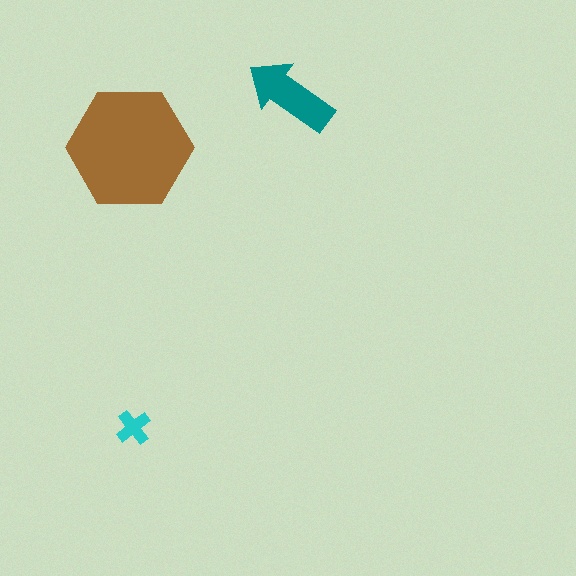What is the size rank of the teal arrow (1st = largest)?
2nd.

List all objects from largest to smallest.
The brown hexagon, the teal arrow, the cyan cross.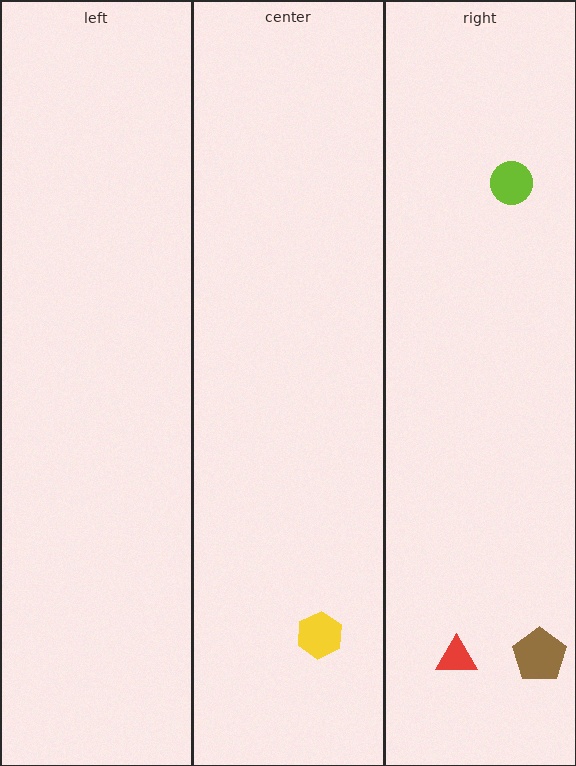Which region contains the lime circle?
The right region.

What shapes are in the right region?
The brown pentagon, the red triangle, the lime circle.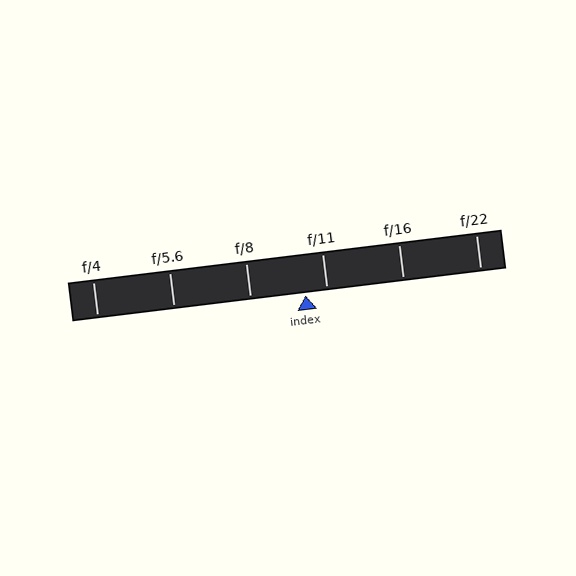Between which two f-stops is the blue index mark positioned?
The index mark is between f/8 and f/11.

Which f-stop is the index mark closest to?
The index mark is closest to f/11.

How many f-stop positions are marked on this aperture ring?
There are 6 f-stop positions marked.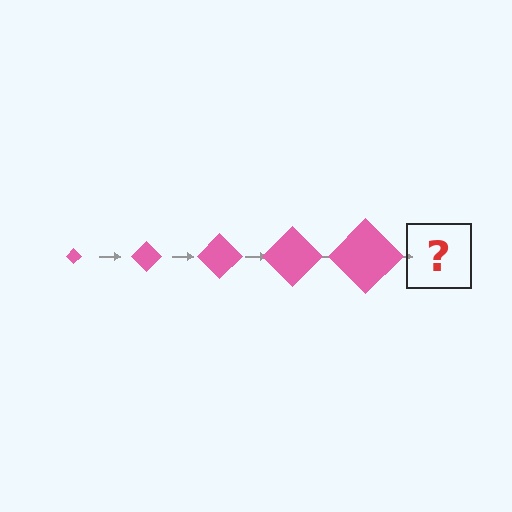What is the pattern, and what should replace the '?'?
The pattern is that the diamond gets progressively larger each step. The '?' should be a pink diamond, larger than the previous one.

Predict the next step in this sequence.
The next step is a pink diamond, larger than the previous one.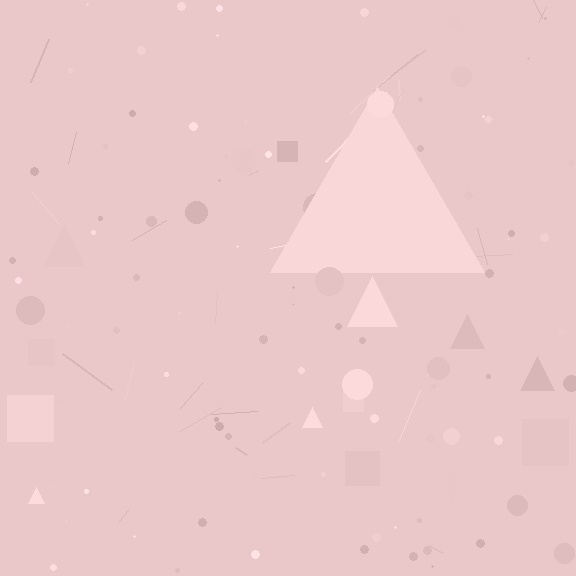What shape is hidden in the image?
A triangle is hidden in the image.